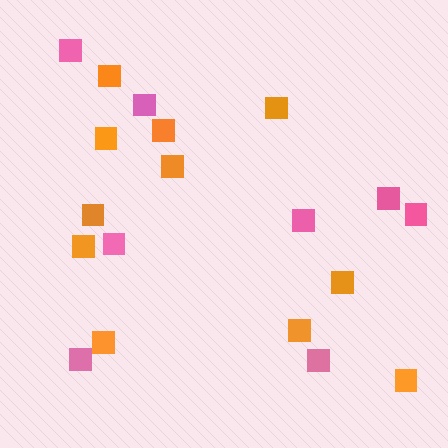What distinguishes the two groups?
There are 2 groups: one group of orange squares (11) and one group of pink squares (8).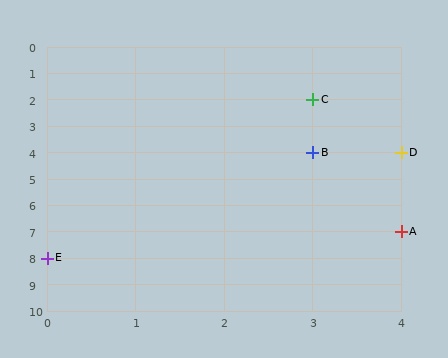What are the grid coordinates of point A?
Point A is at grid coordinates (4, 7).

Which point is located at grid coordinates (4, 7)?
Point A is at (4, 7).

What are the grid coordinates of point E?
Point E is at grid coordinates (0, 8).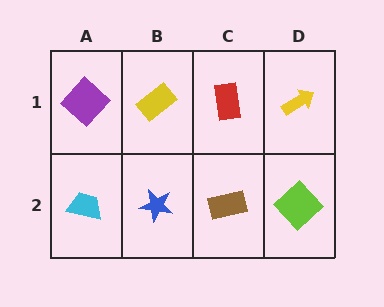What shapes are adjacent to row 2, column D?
A yellow arrow (row 1, column D), a brown rectangle (row 2, column C).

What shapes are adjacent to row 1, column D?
A lime diamond (row 2, column D), a red rectangle (row 1, column C).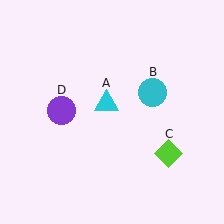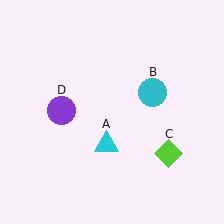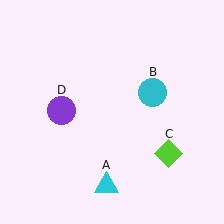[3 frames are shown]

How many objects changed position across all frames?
1 object changed position: cyan triangle (object A).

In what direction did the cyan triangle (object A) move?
The cyan triangle (object A) moved down.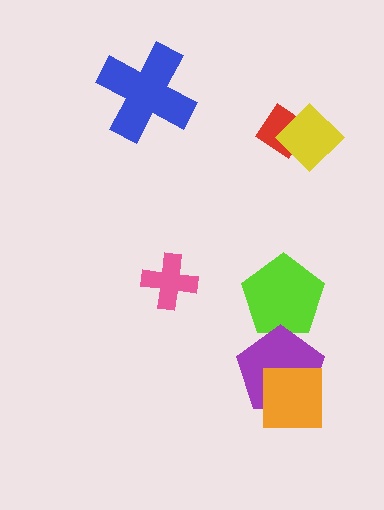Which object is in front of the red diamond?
The yellow diamond is in front of the red diamond.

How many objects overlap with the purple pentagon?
2 objects overlap with the purple pentagon.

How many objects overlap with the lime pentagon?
1 object overlaps with the lime pentagon.